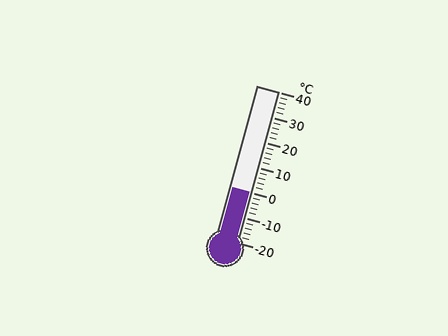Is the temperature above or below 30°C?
The temperature is below 30°C.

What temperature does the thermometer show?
The thermometer shows approximately 0°C.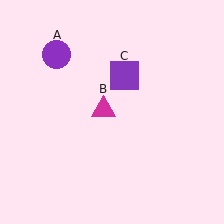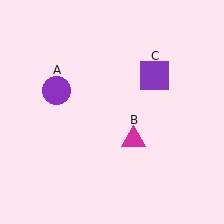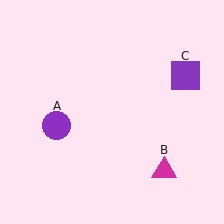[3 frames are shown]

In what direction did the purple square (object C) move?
The purple square (object C) moved right.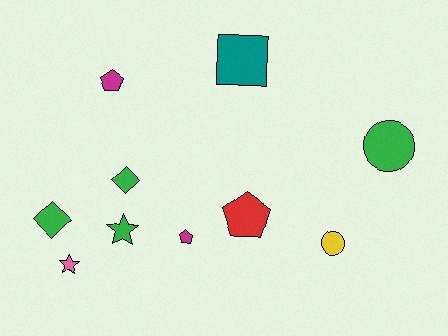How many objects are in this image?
There are 10 objects.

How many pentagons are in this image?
There are 3 pentagons.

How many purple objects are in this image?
There are no purple objects.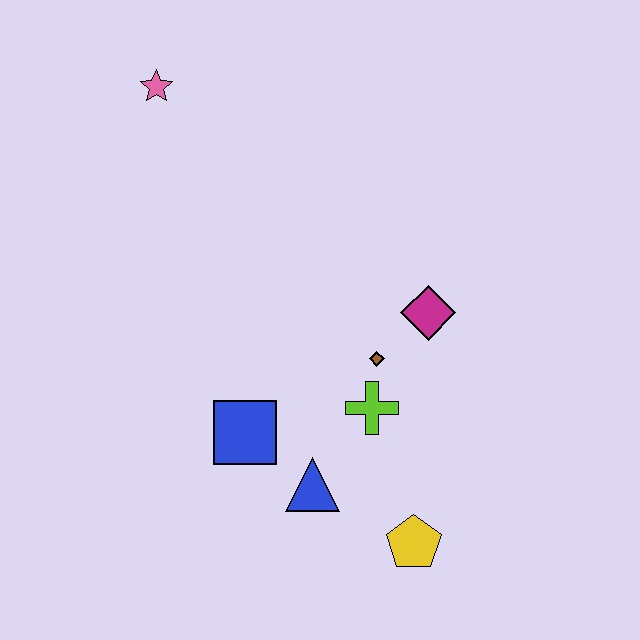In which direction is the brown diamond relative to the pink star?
The brown diamond is below the pink star.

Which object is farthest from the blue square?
The pink star is farthest from the blue square.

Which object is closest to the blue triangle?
The blue square is closest to the blue triangle.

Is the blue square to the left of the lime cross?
Yes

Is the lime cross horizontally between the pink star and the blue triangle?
No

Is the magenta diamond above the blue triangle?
Yes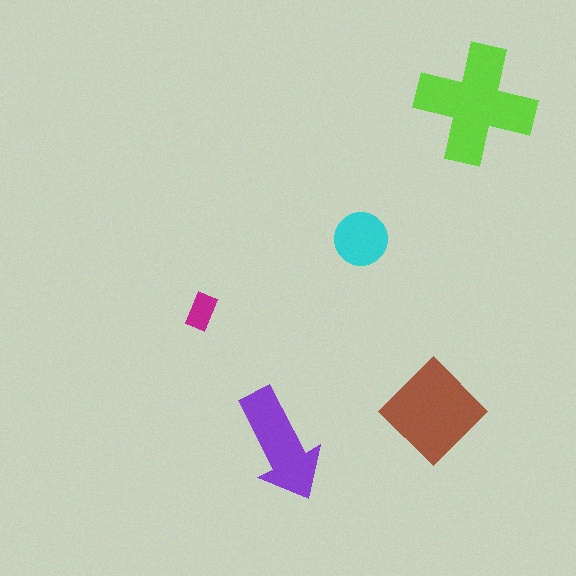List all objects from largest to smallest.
The lime cross, the brown diamond, the purple arrow, the cyan circle, the magenta rectangle.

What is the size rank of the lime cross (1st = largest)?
1st.